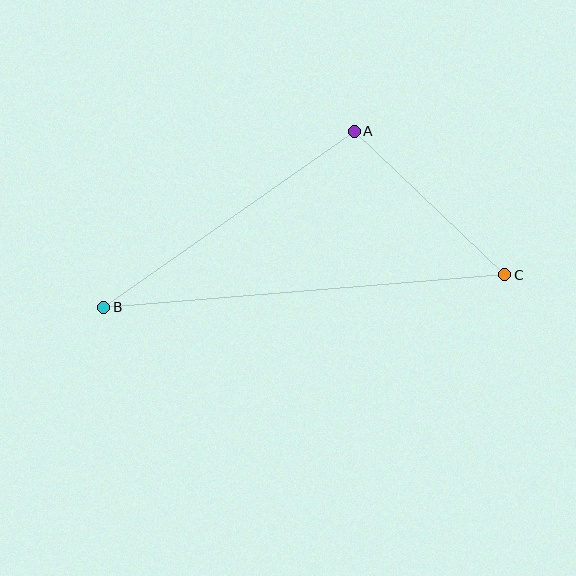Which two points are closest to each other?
Points A and C are closest to each other.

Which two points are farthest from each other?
Points B and C are farthest from each other.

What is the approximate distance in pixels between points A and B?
The distance between A and B is approximately 306 pixels.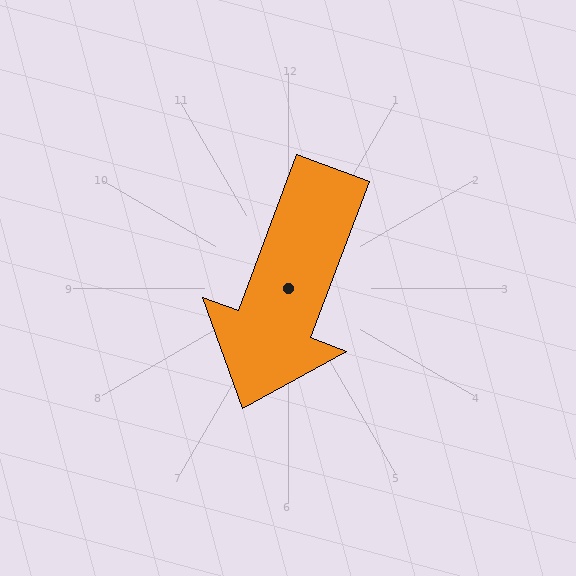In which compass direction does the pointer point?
South.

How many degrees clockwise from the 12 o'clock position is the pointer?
Approximately 201 degrees.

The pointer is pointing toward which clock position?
Roughly 7 o'clock.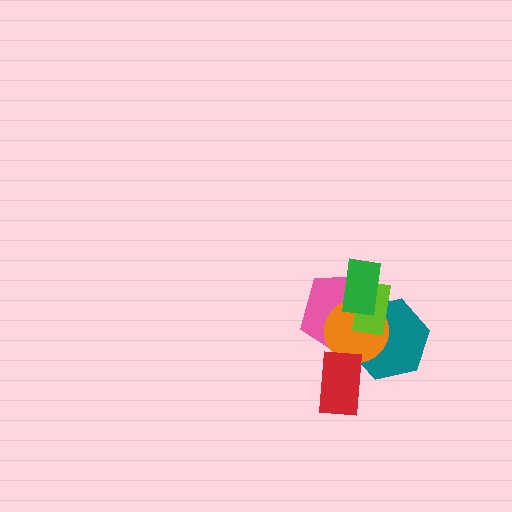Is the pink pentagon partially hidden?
Yes, it is partially covered by another shape.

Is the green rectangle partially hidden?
No, no other shape covers it.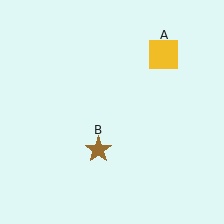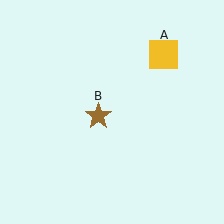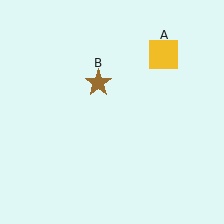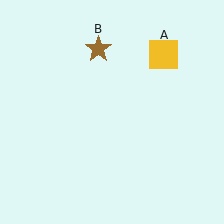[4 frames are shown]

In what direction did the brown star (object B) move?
The brown star (object B) moved up.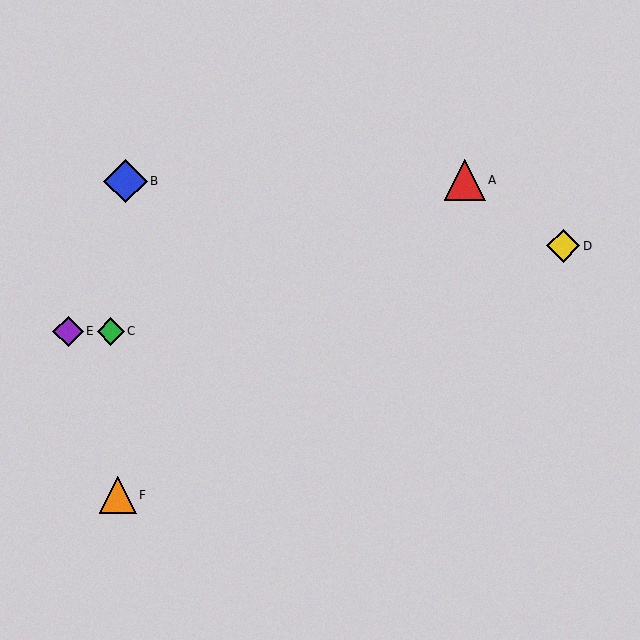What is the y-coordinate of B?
Object B is at y≈181.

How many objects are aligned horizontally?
2 objects (C, E) are aligned horizontally.